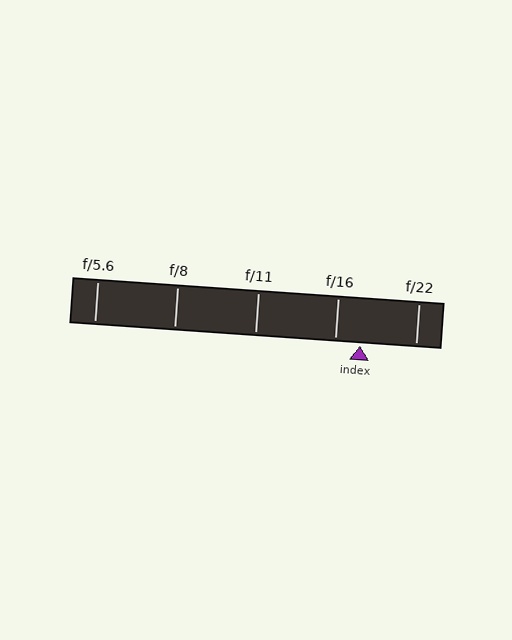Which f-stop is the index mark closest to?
The index mark is closest to f/16.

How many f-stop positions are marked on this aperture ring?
There are 5 f-stop positions marked.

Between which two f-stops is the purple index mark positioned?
The index mark is between f/16 and f/22.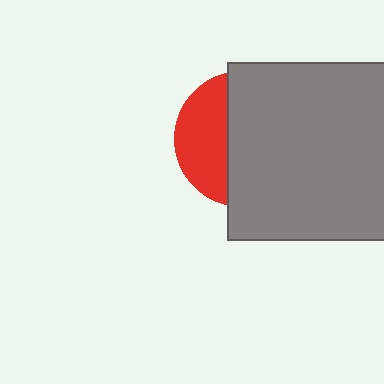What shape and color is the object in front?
The object in front is a gray square.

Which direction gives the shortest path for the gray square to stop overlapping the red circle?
Moving right gives the shortest separation.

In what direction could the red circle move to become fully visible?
The red circle could move left. That would shift it out from behind the gray square entirely.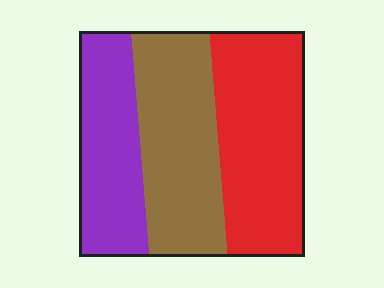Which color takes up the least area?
Purple, at roughly 25%.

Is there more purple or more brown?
Brown.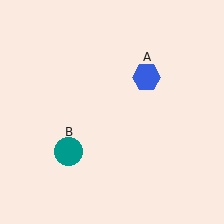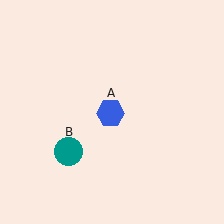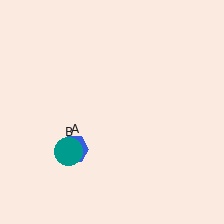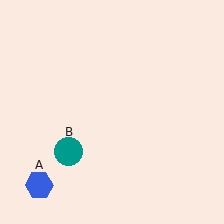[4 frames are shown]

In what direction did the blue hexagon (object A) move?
The blue hexagon (object A) moved down and to the left.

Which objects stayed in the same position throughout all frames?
Teal circle (object B) remained stationary.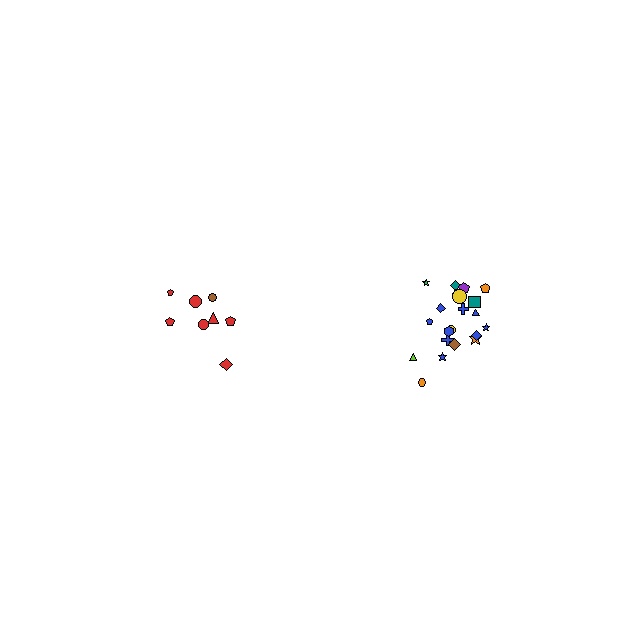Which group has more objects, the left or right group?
The right group.